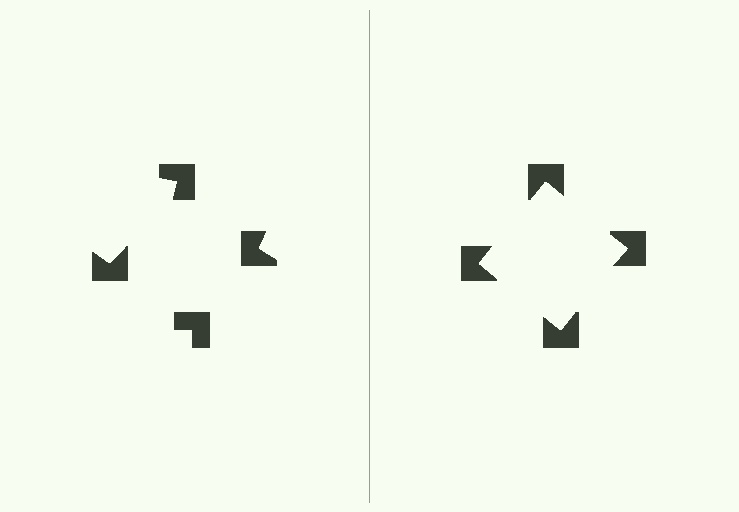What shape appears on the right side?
An illusory square.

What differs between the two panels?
The notched squares are positioned identically on both sides; only the wedge orientations differ. On the right they align to a square; on the left they are misaligned.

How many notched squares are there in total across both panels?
8 — 4 on each side.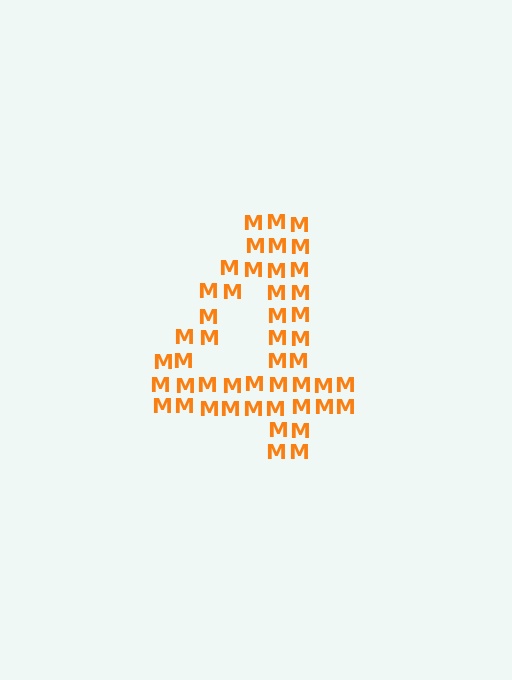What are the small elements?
The small elements are letter M's.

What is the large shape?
The large shape is the digit 4.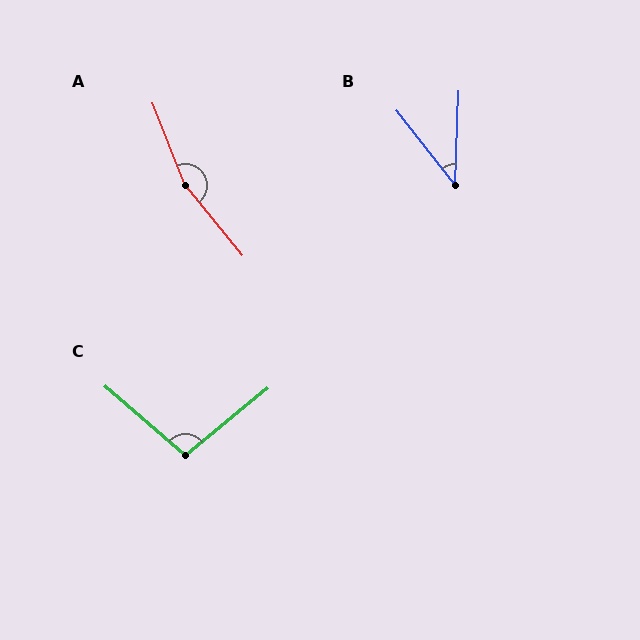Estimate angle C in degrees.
Approximately 100 degrees.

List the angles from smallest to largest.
B (40°), C (100°), A (163°).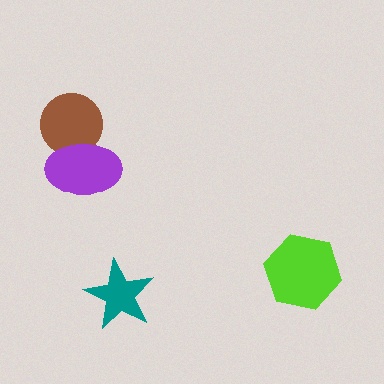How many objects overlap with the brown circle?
1 object overlaps with the brown circle.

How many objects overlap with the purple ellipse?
1 object overlaps with the purple ellipse.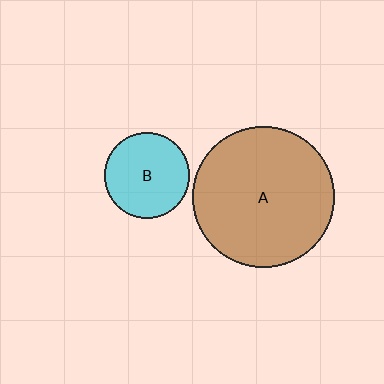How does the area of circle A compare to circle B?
Approximately 2.7 times.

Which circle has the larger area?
Circle A (brown).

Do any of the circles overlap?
No, none of the circles overlap.